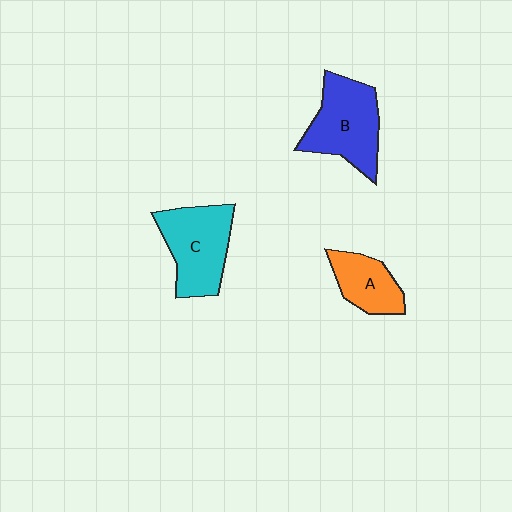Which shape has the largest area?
Shape B (blue).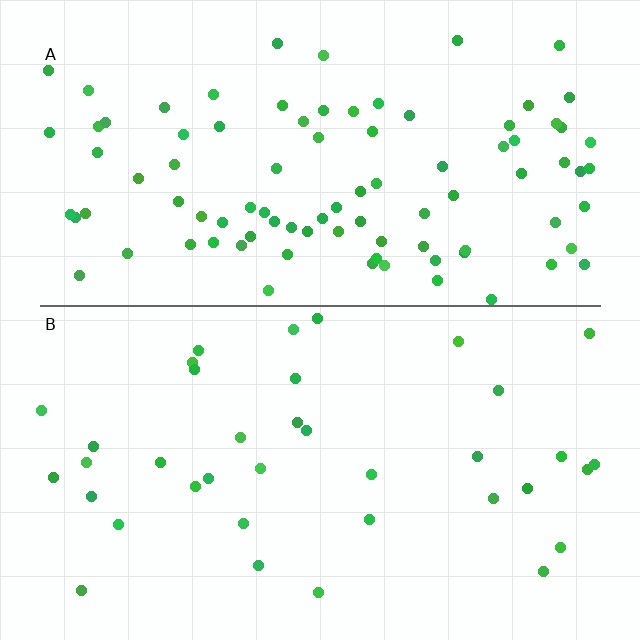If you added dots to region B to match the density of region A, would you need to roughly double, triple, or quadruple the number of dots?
Approximately double.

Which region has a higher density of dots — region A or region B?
A (the top).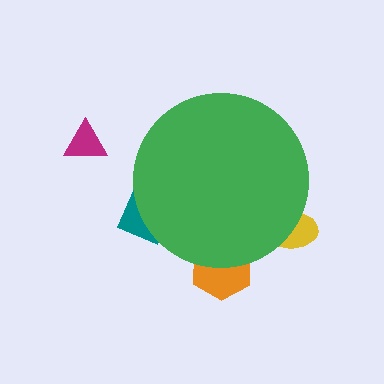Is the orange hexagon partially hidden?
Yes, the orange hexagon is partially hidden behind the green circle.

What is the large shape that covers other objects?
A green circle.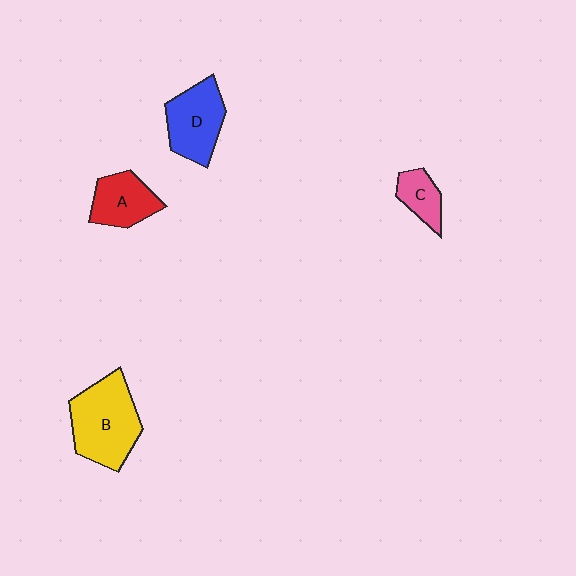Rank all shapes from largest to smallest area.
From largest to smallest: B (yellow), D (blue), A (red), C (pink).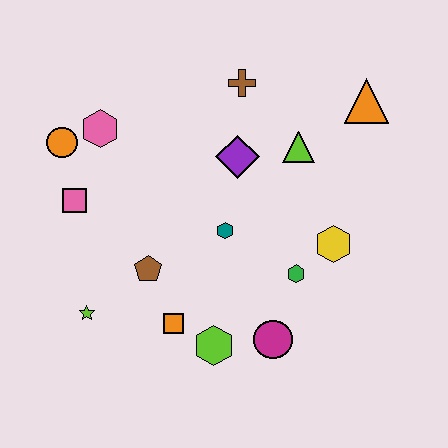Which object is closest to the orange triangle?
The lime triangle is closest to the orange triangle.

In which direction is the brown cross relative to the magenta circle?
The brown cross is above the magenta circle.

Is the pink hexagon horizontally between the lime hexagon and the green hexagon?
No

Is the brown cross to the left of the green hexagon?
Yes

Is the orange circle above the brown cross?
No